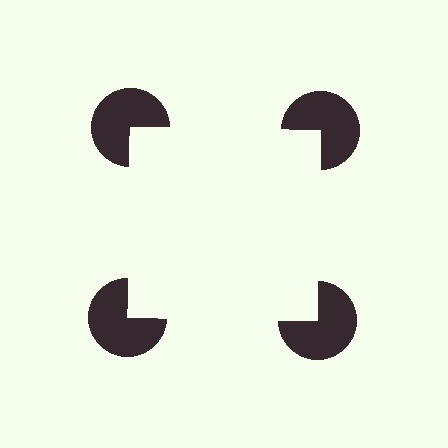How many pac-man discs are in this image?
There are 4 — one at each vertex of the illusory square.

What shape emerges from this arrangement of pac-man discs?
An illusory square — its edges are inferred from the aligned wedge cuts in the pac-man discs, not physically drawn.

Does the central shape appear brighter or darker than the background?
It typically appears slightly brighter than the background, even though no actual brightness change is drawn.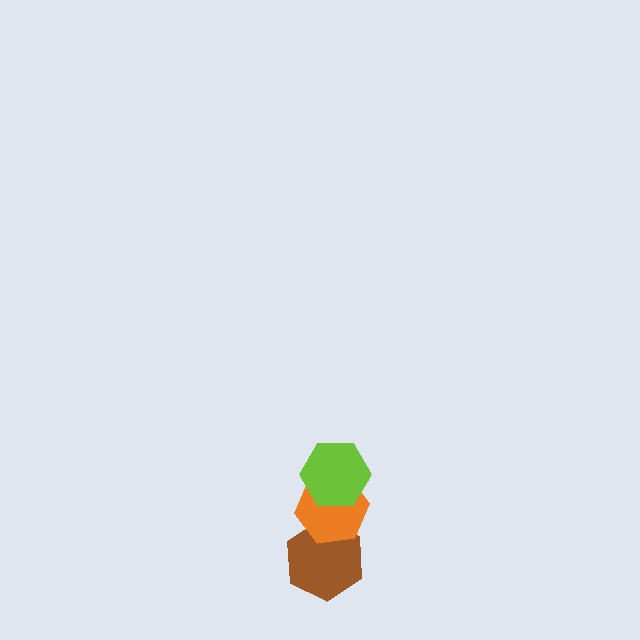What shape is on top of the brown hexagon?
The orange hexagon is on top of the brown hexagon.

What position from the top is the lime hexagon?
The lime hexagon is 1st from the top.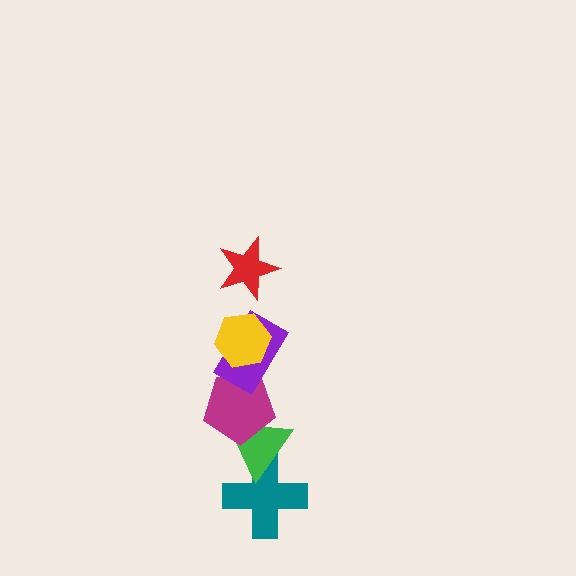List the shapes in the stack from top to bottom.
From top to bottom: the red star, the yellow hexagon, the purple rectangle, the magenta pentagon, the green triangle, the teal cross.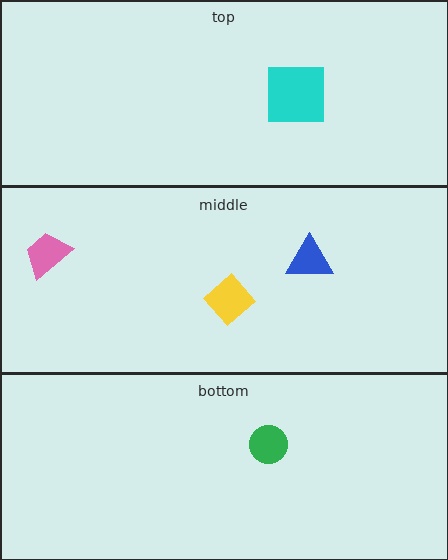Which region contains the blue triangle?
The middle region.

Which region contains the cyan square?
The top region.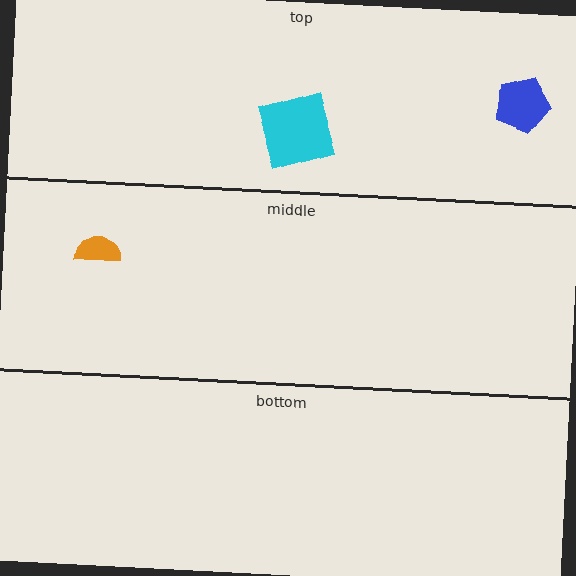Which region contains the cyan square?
The top region.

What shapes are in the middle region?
The orange semicircle.